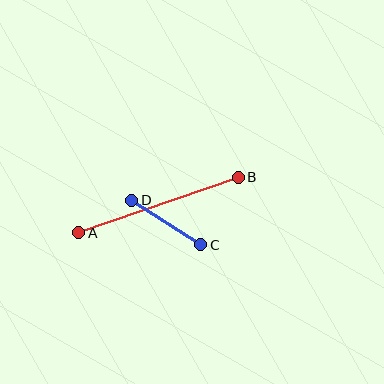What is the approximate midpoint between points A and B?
The midpoint is at approximately (158, 205) pixels.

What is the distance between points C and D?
The distance is approximately 82 pixels.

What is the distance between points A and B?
The distance is approximately 169 pixels.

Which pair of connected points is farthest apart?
Points A and B are farthest apart.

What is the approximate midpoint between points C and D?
The midpoint is at approximately (166, 223) pixels.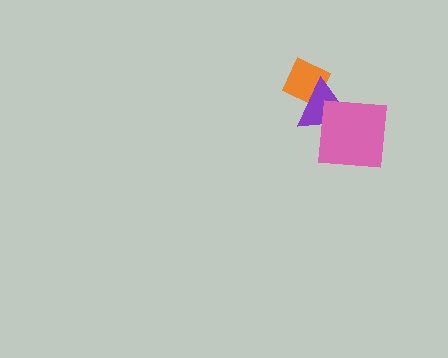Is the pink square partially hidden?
No, no other shape covers it.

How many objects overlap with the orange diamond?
1 object overlaps with the orange diamond.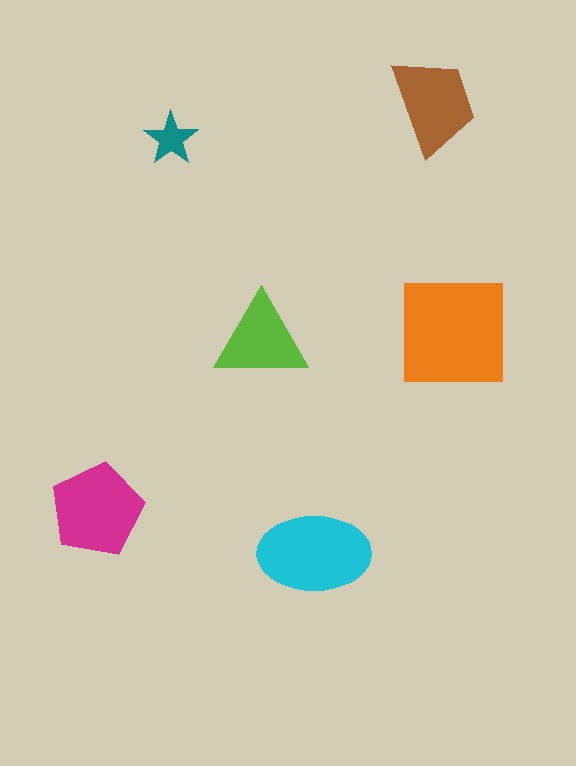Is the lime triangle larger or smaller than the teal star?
Larger.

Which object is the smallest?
The teal star.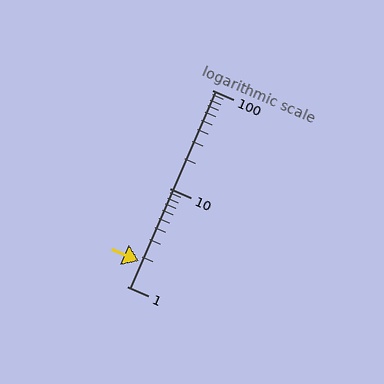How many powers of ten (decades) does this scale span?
The scale spans 2 decades, from 1 to 100.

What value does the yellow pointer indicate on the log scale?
The pointer indicates approximately 1.8.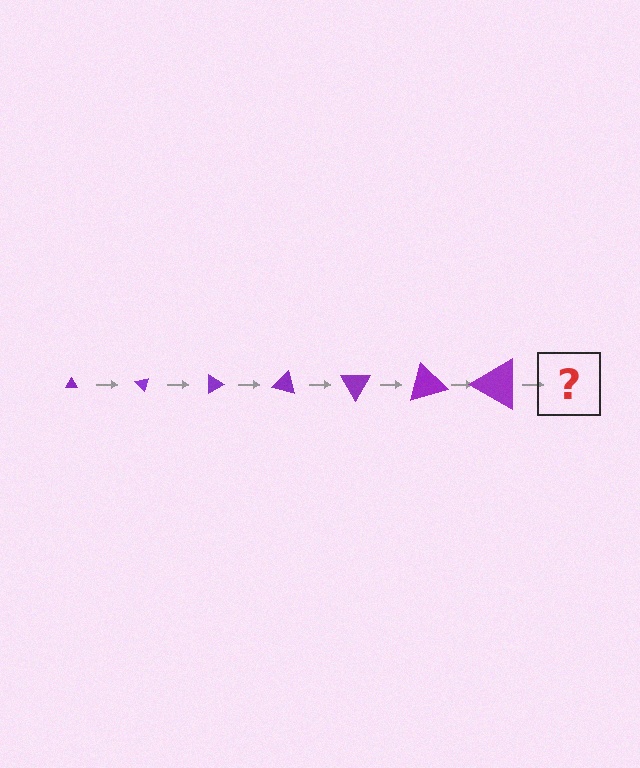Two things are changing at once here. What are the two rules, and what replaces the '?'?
The two rules are that the triangle grows larger each step and it rotates 45 degrees each step. The '?' should be a triangle, larger than the previous one and rotated 315 degrees from the start.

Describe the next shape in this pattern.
It should be a triangle, larger than the previous one and rotated 315 degrees from the start.